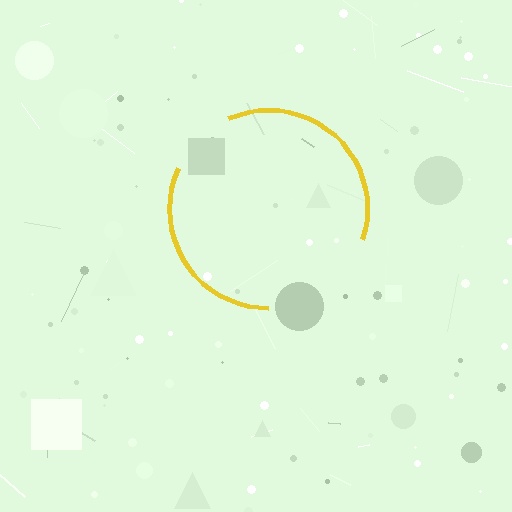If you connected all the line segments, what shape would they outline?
They would outline a circle.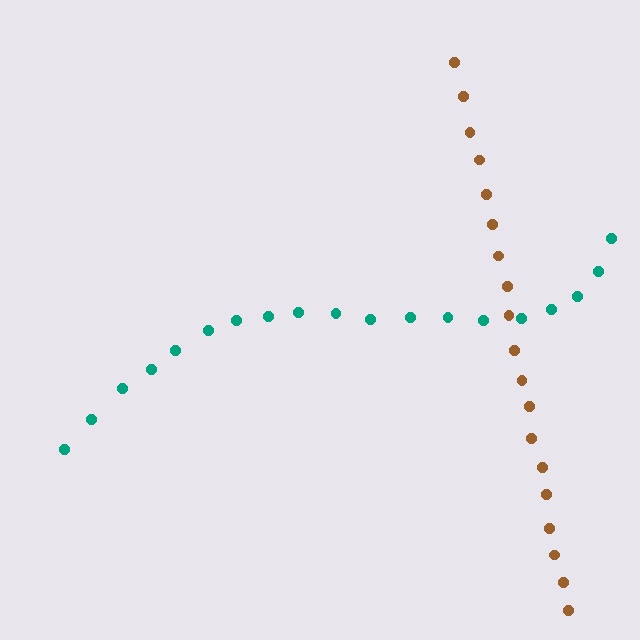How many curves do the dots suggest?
There are 2 distinct paths.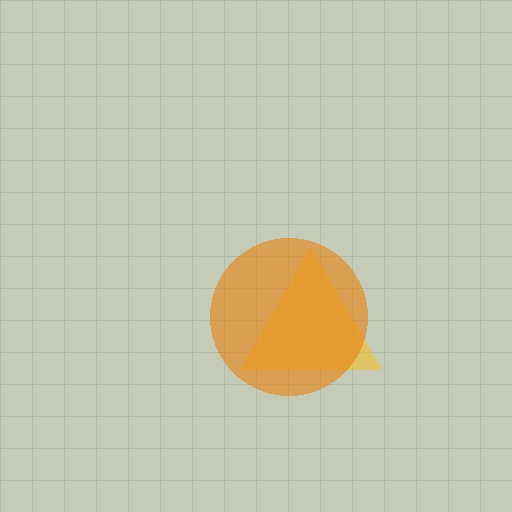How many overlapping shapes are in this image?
There are 2 overlapping shapes in the image.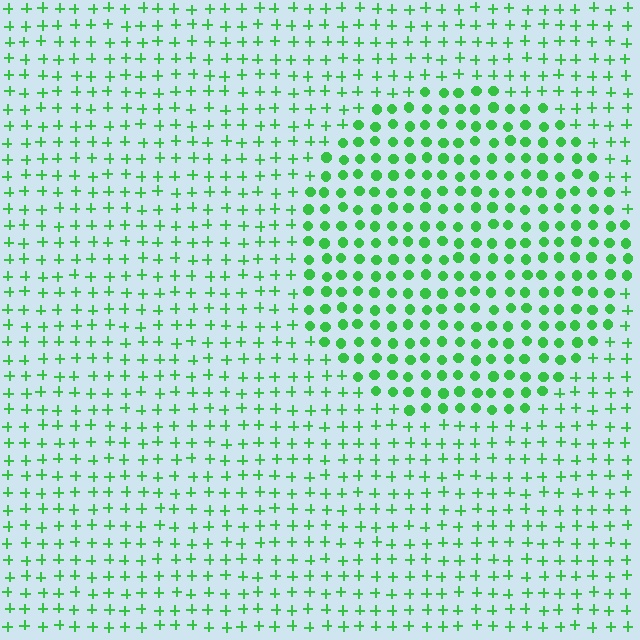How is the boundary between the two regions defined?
The boundary is defined by a change in element shape: circles inside vs. plus signs outside. All elements share the same color and spacing.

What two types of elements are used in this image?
The image uses circles inside the circle region and plus signs outside it.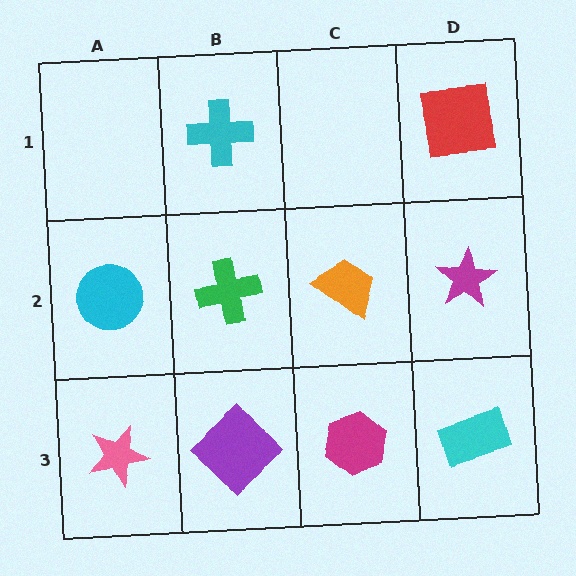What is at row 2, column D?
A magenta star.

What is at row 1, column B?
A cyan cross.